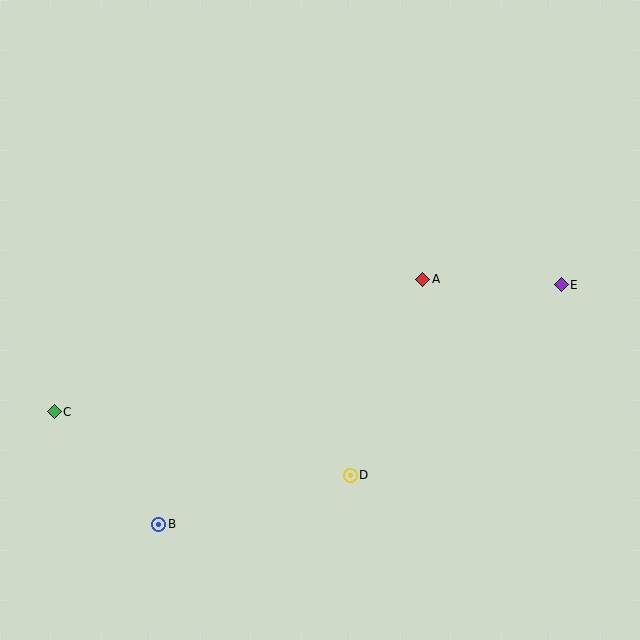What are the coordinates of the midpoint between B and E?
The midpoint between B and E is at (360, 404).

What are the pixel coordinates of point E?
Point E is at (561, 285).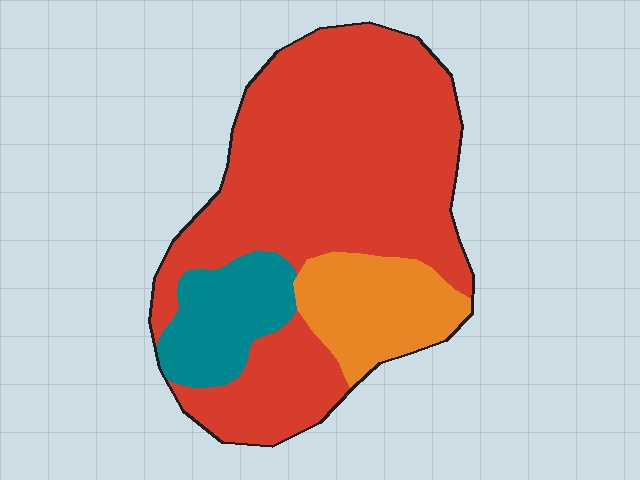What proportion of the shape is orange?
Orange takes up about one sixth (1/6) of the shape.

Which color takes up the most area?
Red, at roughly 70%.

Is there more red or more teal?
Red.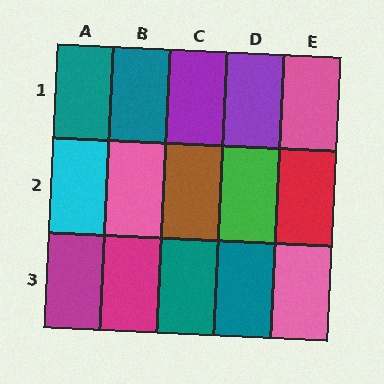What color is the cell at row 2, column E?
Red.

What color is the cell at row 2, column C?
Brown.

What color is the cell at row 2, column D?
Green.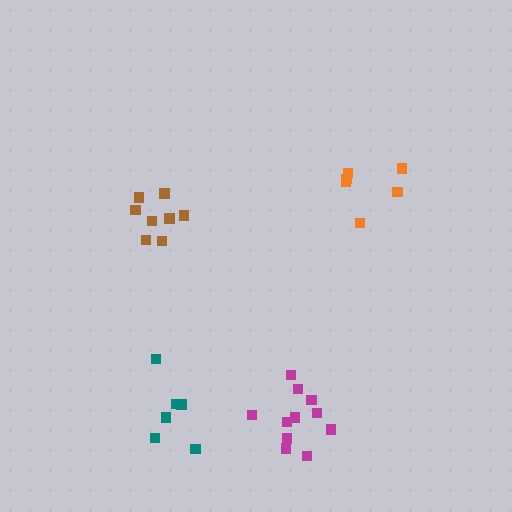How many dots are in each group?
Group 1: 8 dots, Group 2: 6 dots, Group 3: 6 dots, Group 4: 11 dots (31 total).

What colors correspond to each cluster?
The clusters are colored: brown, teal, orange, magenta.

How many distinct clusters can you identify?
There are 4 distinct clusters.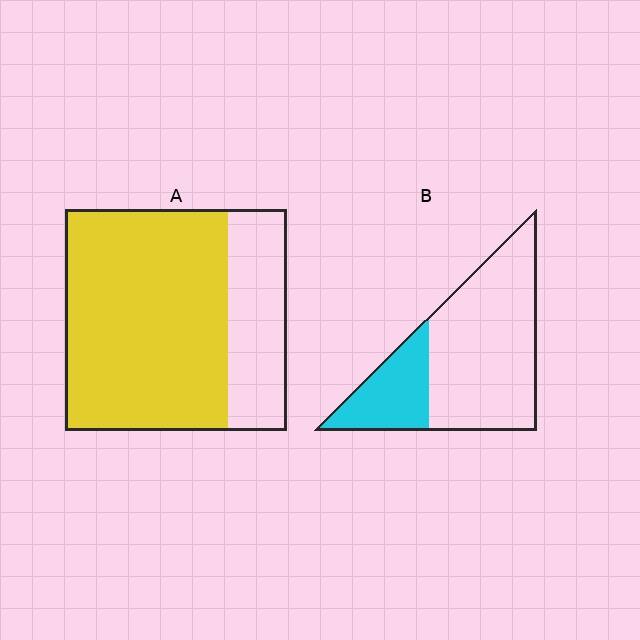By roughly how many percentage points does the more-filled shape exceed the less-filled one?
By roughly 45 percentage points (A over B).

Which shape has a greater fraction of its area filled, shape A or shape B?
Shape A.